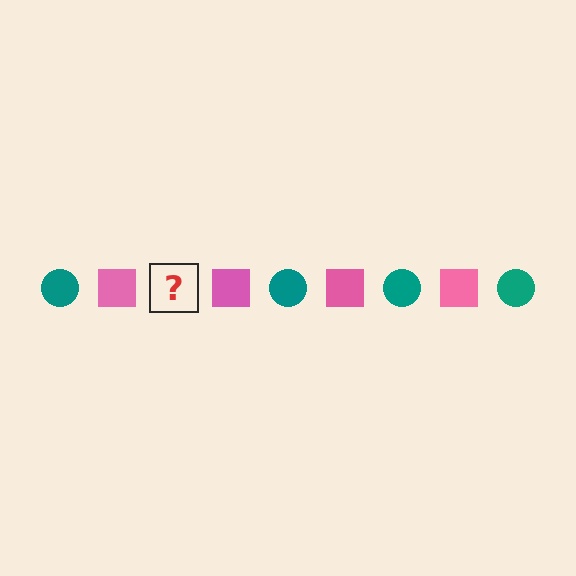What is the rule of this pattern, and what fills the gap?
The rule is that the pattern alternates between teal circle and pink square. The gap should be filled with a teal circle.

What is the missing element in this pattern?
The missing element is a teal circle.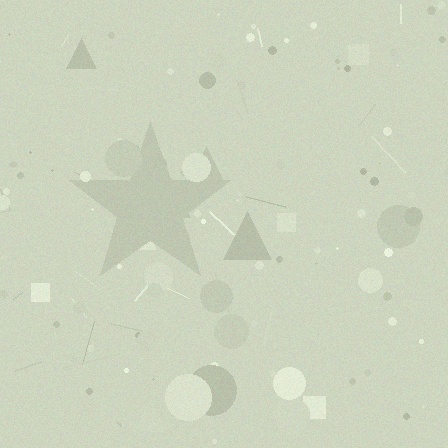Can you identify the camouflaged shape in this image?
The camouflaged shape is a star.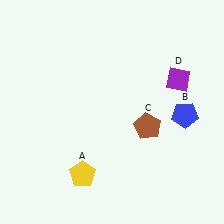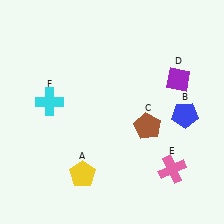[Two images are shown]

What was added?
A pink cross (E), a cyan cross (F) were added in Image 2.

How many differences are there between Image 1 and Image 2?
There are 2 differences between the two images.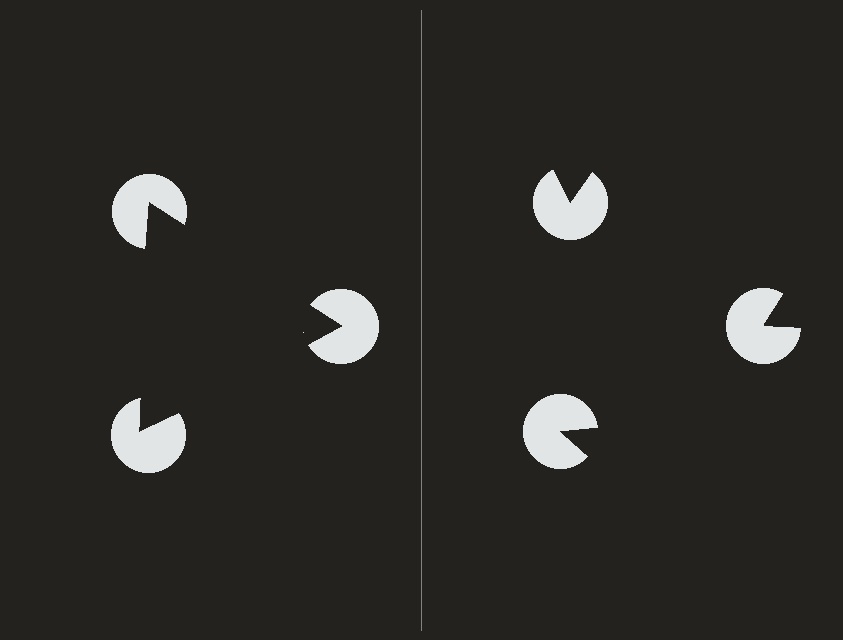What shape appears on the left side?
An illusory triangle.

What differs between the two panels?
The pac-man discs are positioned identically on both sides; only the wedge orientations differ. On the left they align to a triangle; on the right they are misaligned.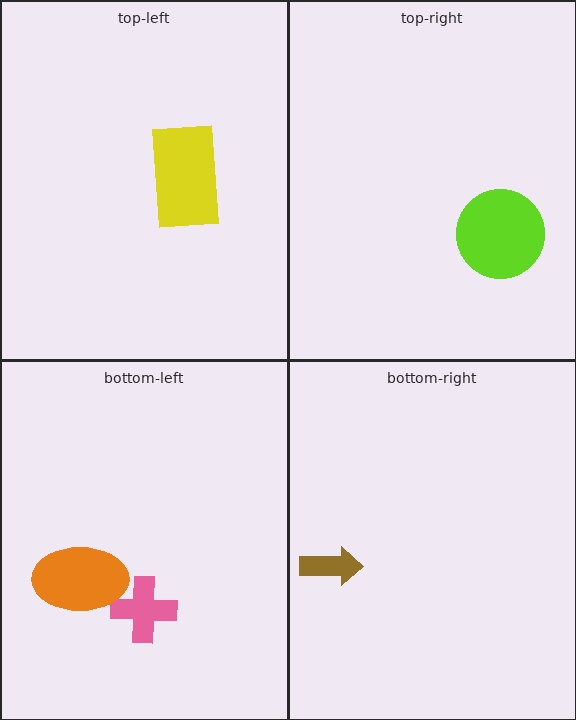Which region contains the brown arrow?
The bottom-right region.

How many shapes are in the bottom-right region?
1.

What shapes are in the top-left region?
The yellow rectangle.